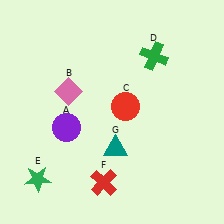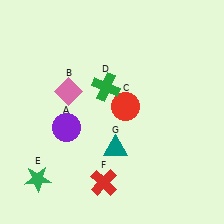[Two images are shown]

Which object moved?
The green cross (D) moved left.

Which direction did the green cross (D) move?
The green cross (D) moved left.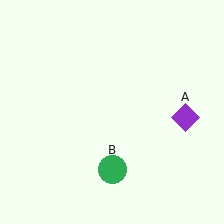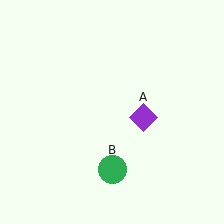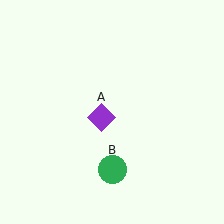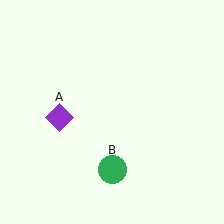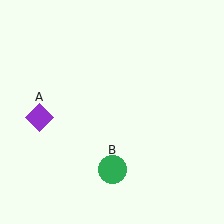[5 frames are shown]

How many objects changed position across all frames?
1 object changed position: purple diamond (object A).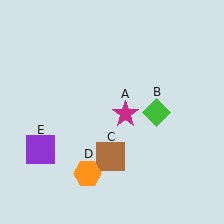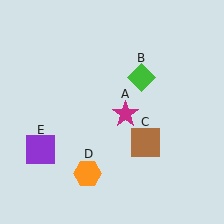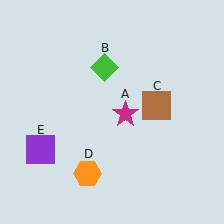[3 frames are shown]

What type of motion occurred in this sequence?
The green diamond (object B), brown square (object C) rotated counterclockwise around the center of the scene.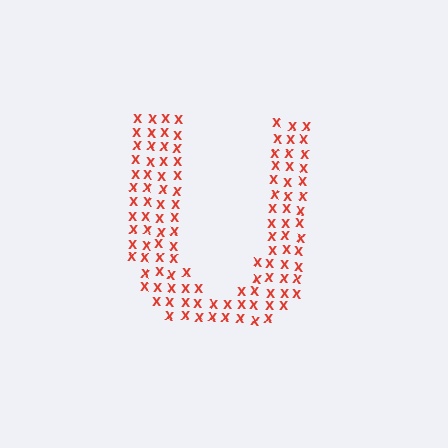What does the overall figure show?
The overall figure shows the letter U.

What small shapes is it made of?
It is made of small letter X's.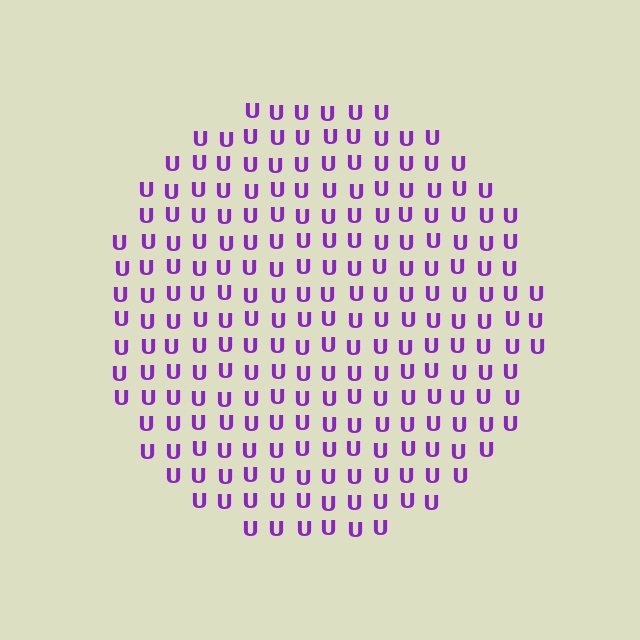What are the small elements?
The small elements are letter U's.